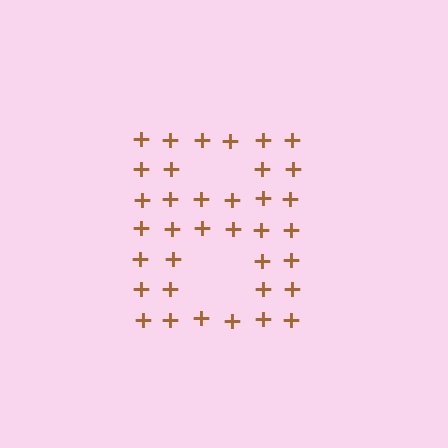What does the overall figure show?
The overall figure shows the letter B.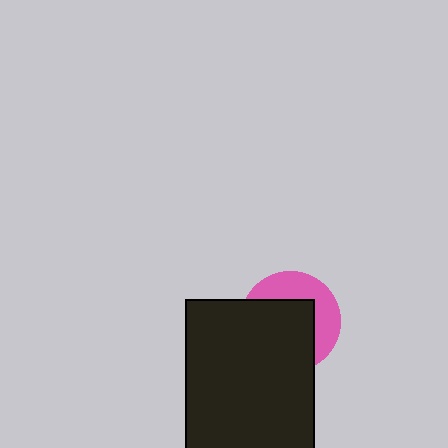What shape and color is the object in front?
The object in front is a black rectangle.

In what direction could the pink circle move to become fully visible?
The pink circle could move toward the upper-right. That would shift it out from behind the black rectangle entirely.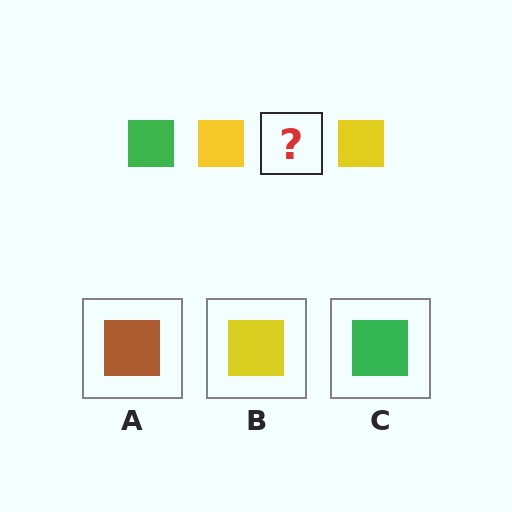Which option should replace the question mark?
Option C.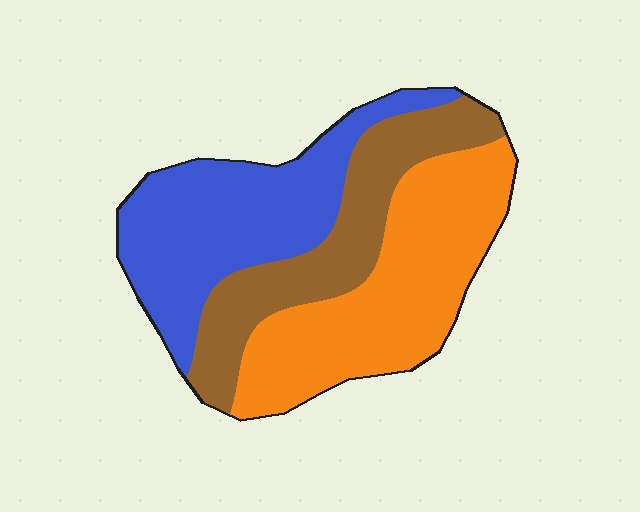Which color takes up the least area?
Brown, at roughly 25%.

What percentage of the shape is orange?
Orange takes up about three eighths (3/8) of the shape.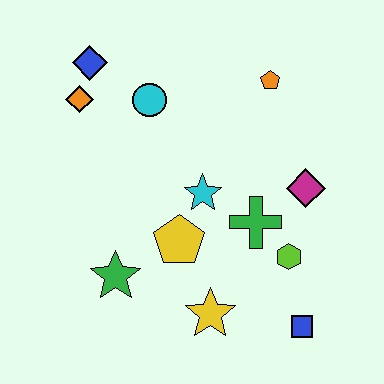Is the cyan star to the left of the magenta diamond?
Yes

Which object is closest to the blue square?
The lime hexagon is closest to the blue square.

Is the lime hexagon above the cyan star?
No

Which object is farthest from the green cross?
The blue diamond is farthest from the green cross.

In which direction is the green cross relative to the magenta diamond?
The green cross is to the left of the magenta diamond.